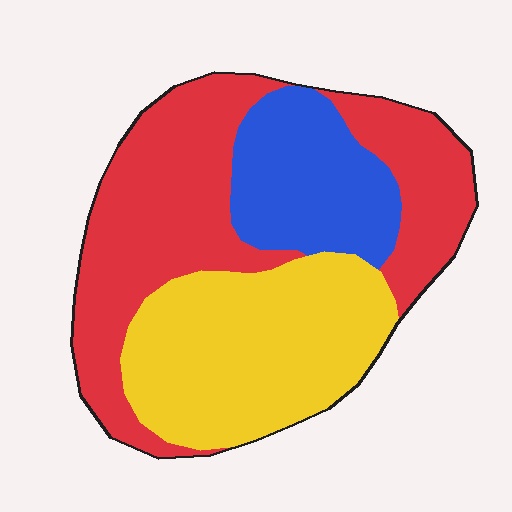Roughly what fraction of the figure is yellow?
Yellow takes up about one third (1/3) of the figure.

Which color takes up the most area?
Red, at roughly 45%.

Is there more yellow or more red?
Red.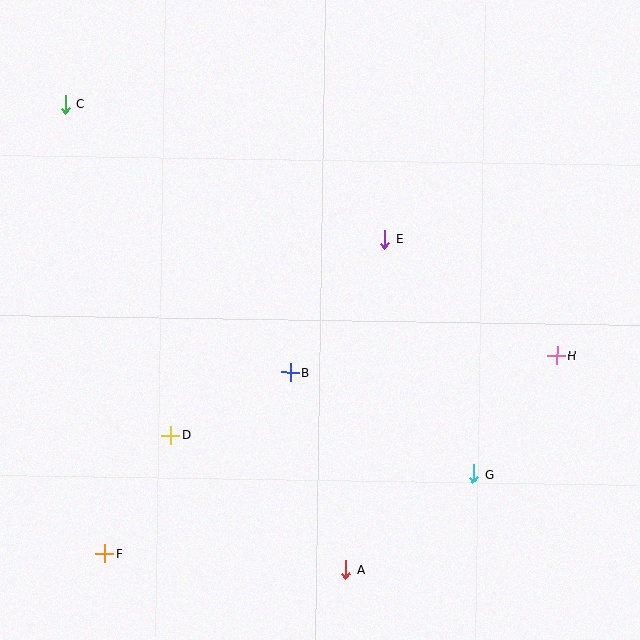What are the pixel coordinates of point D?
Point D is at (171, 435).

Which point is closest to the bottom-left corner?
Point F is closest to the bottom-left corner.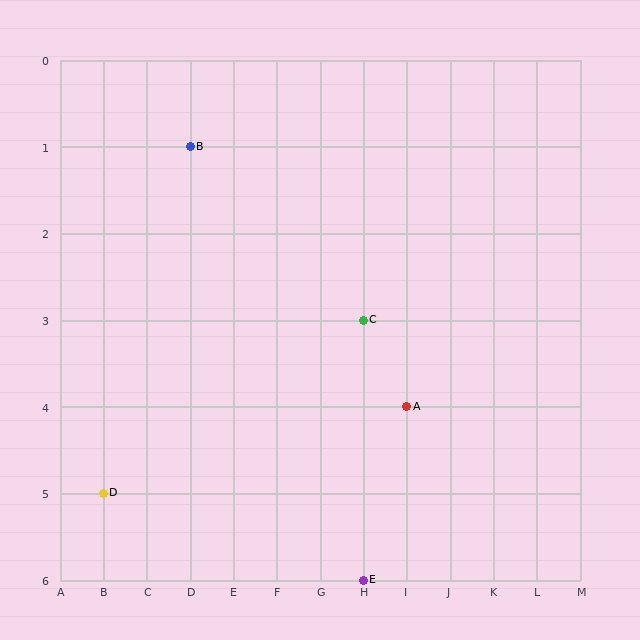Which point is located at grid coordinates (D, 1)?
Point B is at (D, 1).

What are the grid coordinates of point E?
Point E is at grid coordinates (H, 6).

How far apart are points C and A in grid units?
Points C and A are 1 column and 1 row apart (about 1.4 grid units diagonally).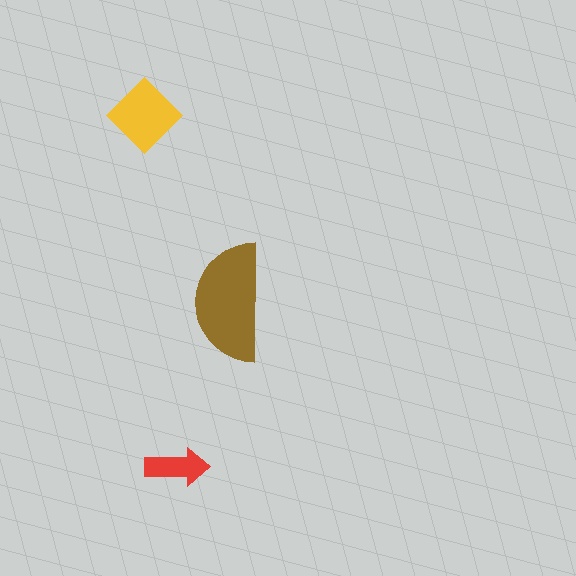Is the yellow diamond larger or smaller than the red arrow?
Larger.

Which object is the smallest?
The red arrow.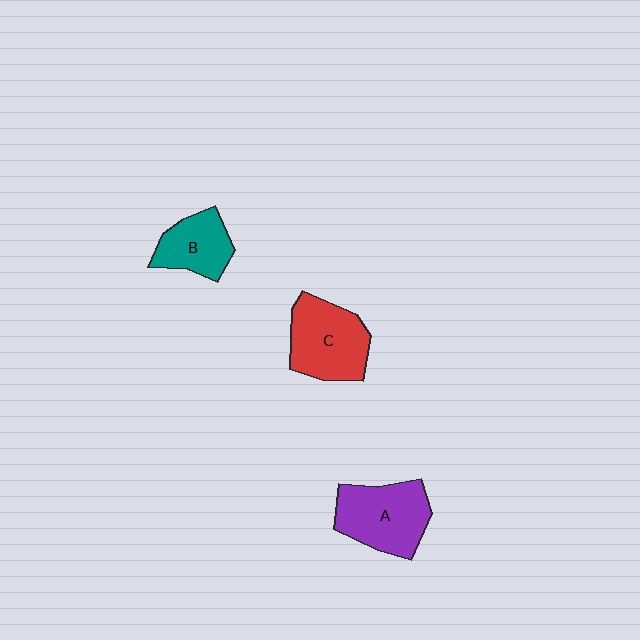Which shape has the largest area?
Shape A (purple).